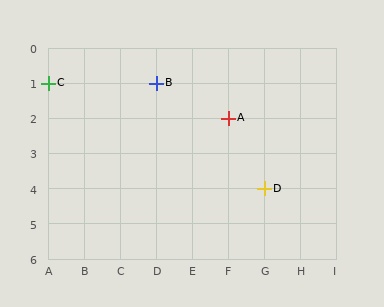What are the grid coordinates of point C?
Point C is at grid coordinates (A, 1).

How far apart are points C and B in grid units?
Points C and B are 3 columns apart.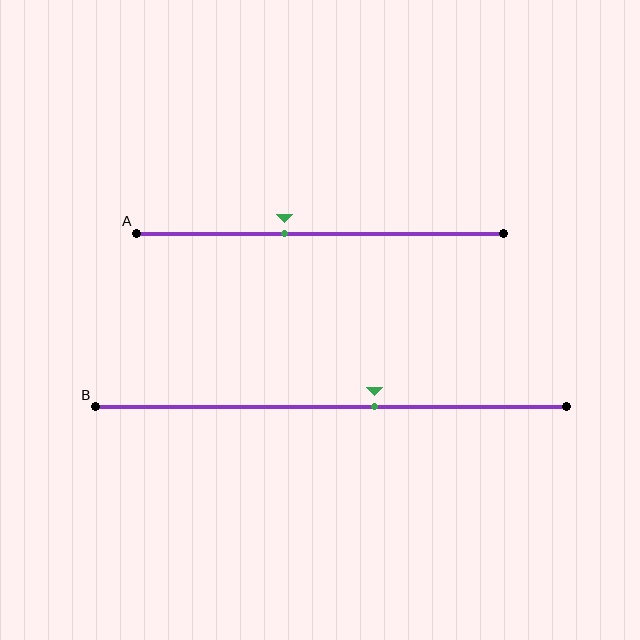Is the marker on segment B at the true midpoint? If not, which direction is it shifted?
No, the marker on segment B is shifted to the right by about 9% of the segment length.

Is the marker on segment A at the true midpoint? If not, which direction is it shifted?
No, the marker on segment A is shifted to the left by about 10% of the segment length.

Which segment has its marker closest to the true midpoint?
Segment B has its marker closest to the true midpoint.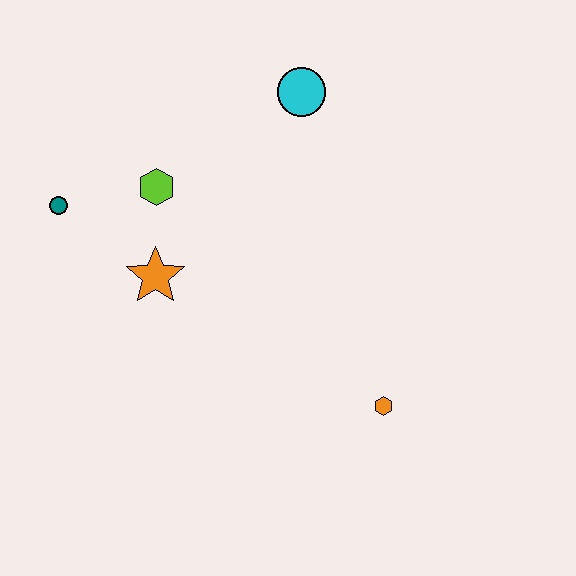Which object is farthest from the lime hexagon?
The orange hexagon is farthest from the lime hexagon.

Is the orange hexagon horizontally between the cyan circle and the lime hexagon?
No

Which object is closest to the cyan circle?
The lime hexagon is closest to the cyan circle.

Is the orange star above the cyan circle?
No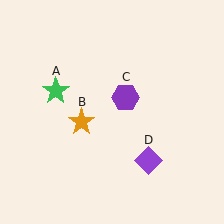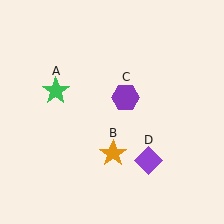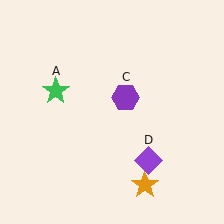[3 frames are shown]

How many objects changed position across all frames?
1 object changed position: orange star (object B).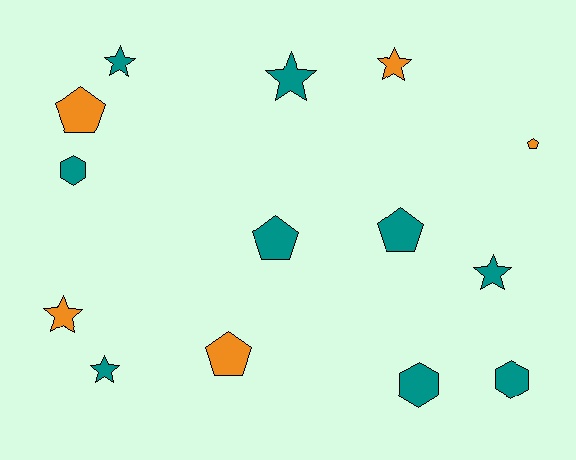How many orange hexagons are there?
There are no orange hexagons.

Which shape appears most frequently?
Star, with 6 objects.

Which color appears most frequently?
Teal, with 9 objects.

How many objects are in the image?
There are 14 objects.